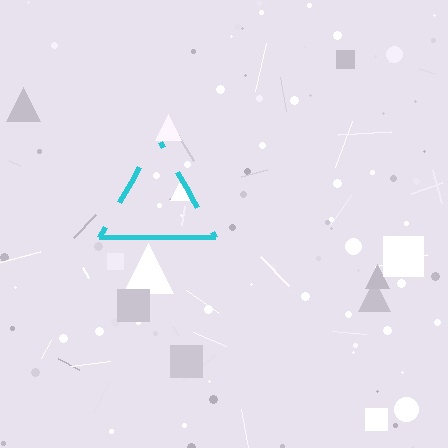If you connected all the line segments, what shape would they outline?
They would outline a triangle.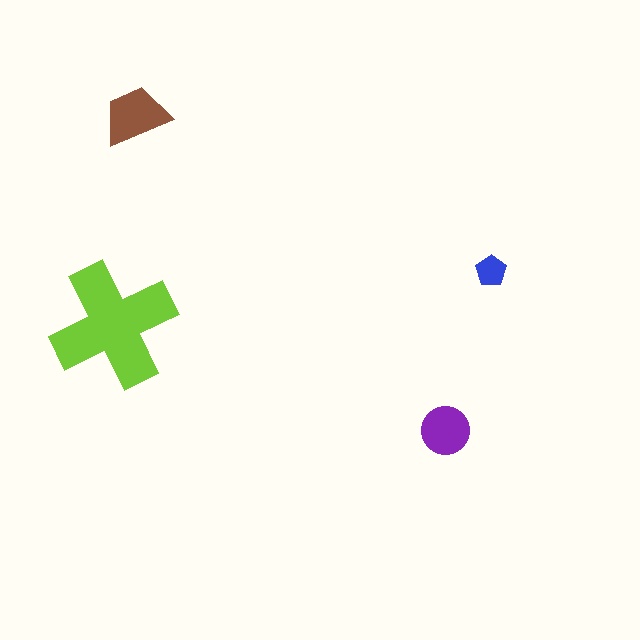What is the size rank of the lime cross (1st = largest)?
1st.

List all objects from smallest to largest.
The blue pentagon, the purple circle, the brown trapezoid, the lime cross.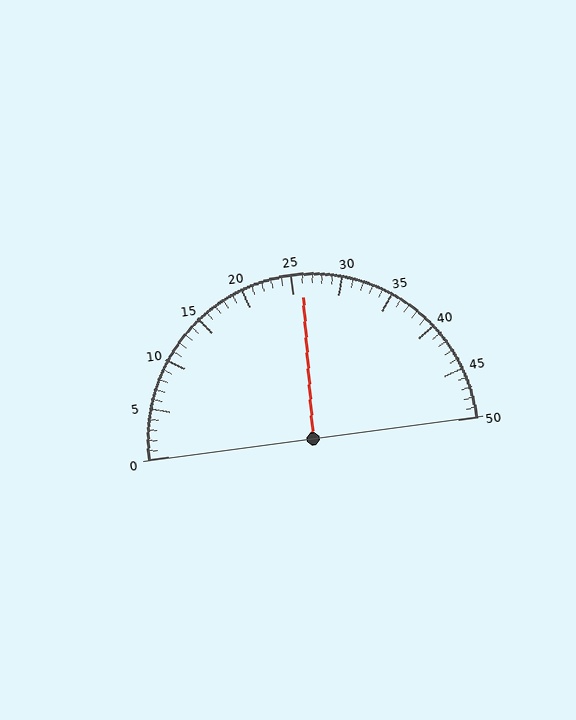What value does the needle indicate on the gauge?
The needle indicates approximately 26.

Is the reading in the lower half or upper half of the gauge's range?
The reading is in the upper half of the range (0 to 50).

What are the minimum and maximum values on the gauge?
The gauge ranges from 0 to 50.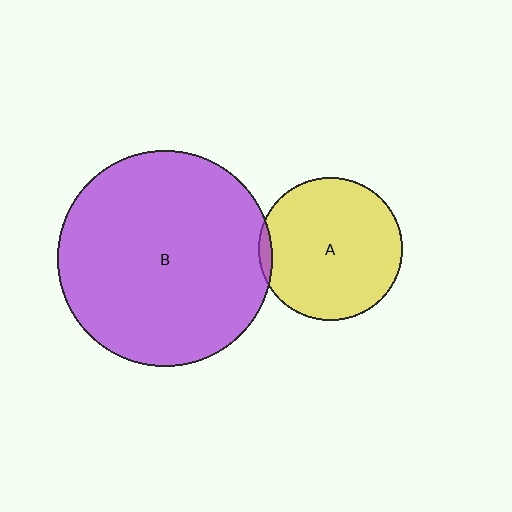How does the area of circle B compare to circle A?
Approximately 2.2 times.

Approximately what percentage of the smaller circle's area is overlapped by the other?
Approximately 5%.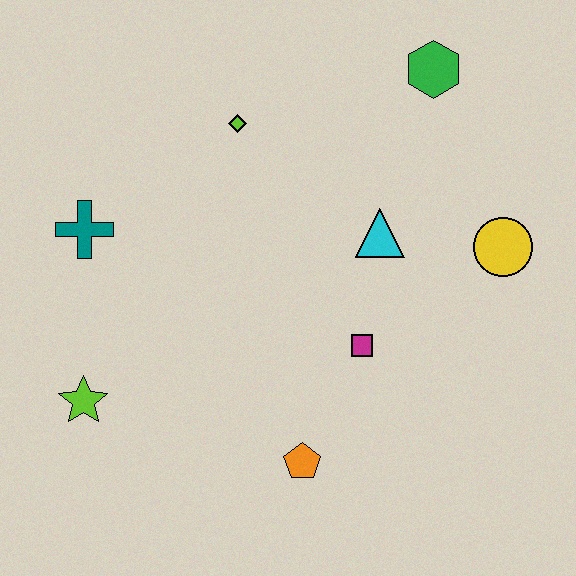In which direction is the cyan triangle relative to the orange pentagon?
The cyan triangle is above the orange pentagon.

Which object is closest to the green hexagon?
The cyan triangle is closest to the green hexagon.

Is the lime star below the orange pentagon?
No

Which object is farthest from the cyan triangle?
The lime star is farthest from the cyan triangle.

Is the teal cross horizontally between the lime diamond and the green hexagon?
No